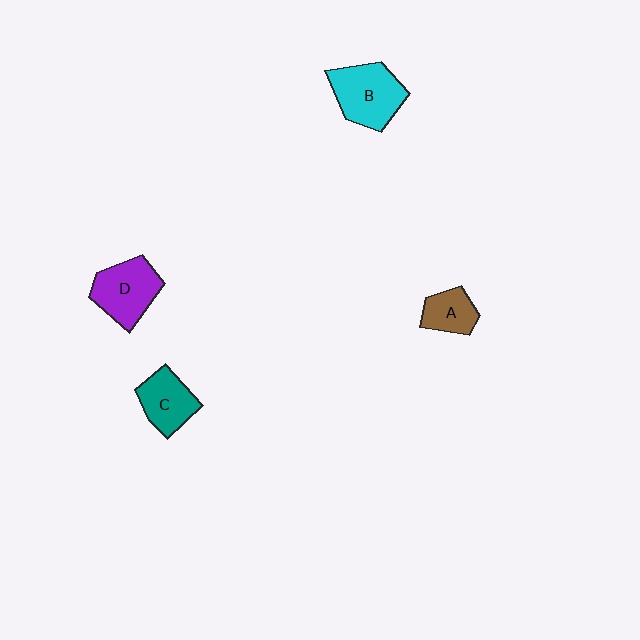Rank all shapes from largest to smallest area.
From largest to smallest: B (cyan), D (purple), C (teal), A (brown).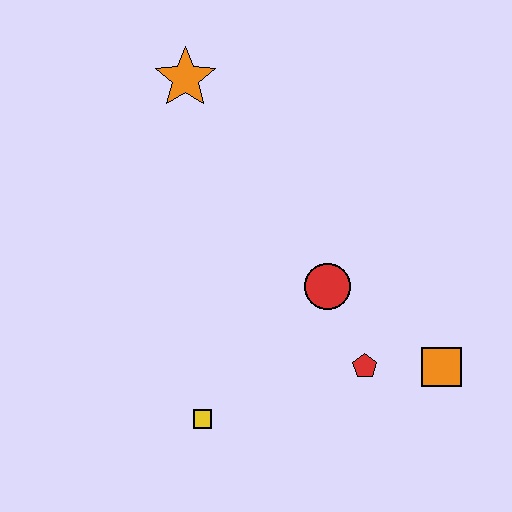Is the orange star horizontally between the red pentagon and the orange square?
No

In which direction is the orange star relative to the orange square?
The orange star is above the orange square.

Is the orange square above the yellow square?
Yes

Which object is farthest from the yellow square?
The orange star is farthest from the yellow square.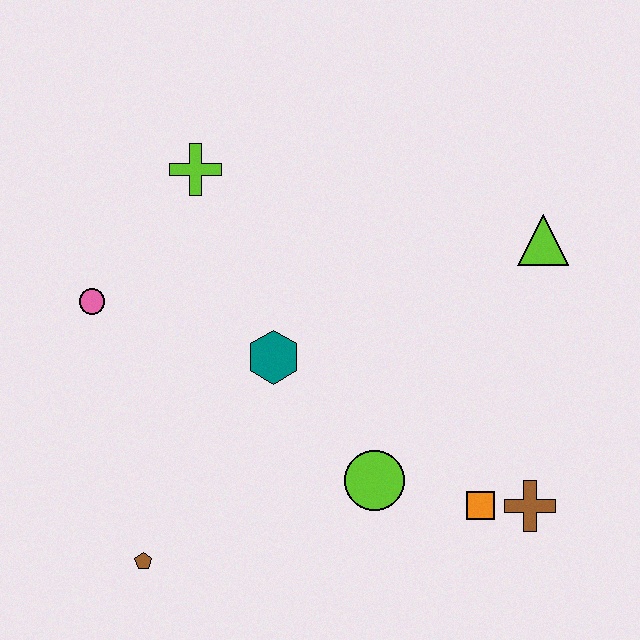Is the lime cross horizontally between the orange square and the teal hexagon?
No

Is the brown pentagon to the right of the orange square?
No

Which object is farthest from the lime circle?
The lime cross is farthest from the lime circle.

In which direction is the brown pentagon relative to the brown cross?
The brown pentagon is to the left of the brown cross.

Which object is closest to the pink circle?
The lime cross is closest to the pink circle.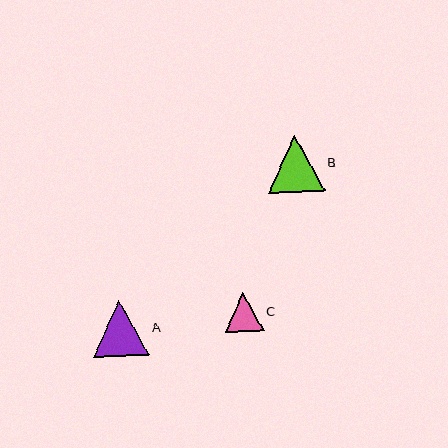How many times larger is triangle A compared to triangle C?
Triangle A is approximately 1.4 times the size of triangle C.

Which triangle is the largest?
Triangle B is the largest with a size of approximately 57 pixels.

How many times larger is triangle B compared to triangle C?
Triangle B is approximately 1.5 times the size of triangle C.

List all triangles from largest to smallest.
From largest to smallest: B, A, C.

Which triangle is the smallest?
Triangle C is the smallest with a size of approximately 39 pixels.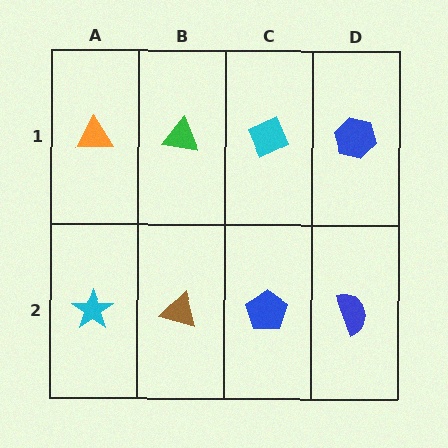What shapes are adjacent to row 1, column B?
A brown triangle (row 2, column B), an orange triangle (row 1, column A), a cyan diamond (row 1, column C).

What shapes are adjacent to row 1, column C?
A blue pentagon (row 2, column C), a green triangle (row 1, column B), a blue hexagon (row 1, column D).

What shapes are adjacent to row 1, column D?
A blue semicircle (row 2, column D), a cyan diamond (row 1, column C).